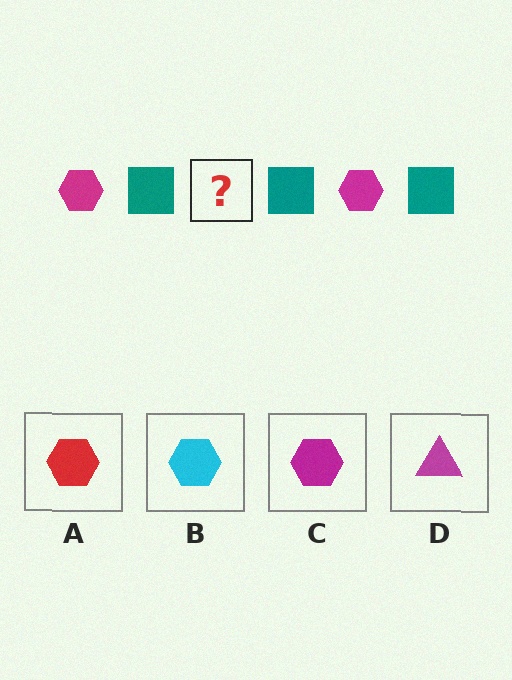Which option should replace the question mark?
Option C.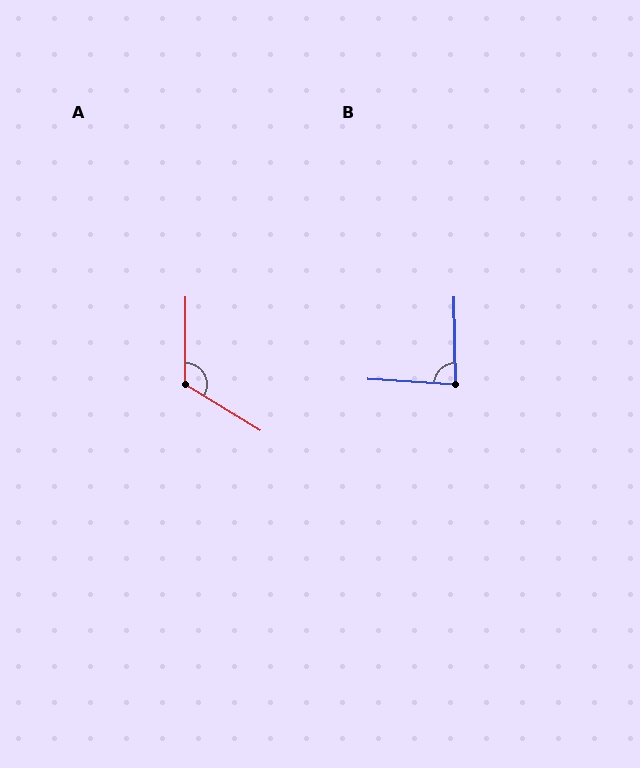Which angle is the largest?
A, at approximately 121 degrees.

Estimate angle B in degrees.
Approximately 85 degrees.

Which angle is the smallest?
B, at approximately 85 degrees.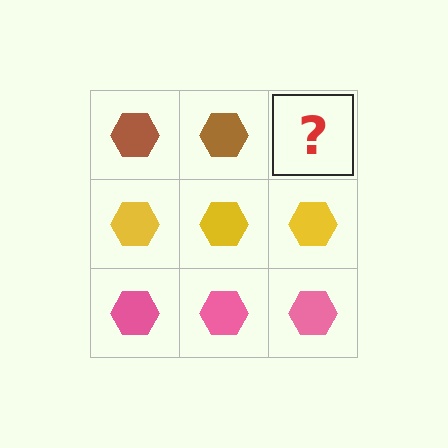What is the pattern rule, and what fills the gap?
The rule is that each row has a consistent color. The gap should be filled with a brown hexagon.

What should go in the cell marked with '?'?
The missing cell should contain a brown hexagon.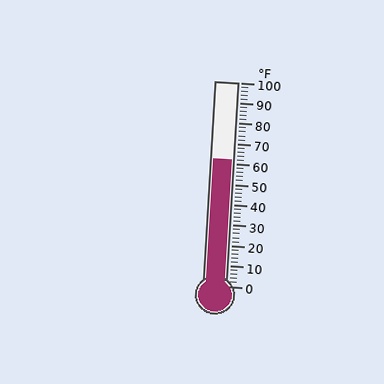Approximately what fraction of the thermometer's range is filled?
The thermometer is filled to approximately 60% of its range.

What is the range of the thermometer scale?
The thermometer scale ranges from 0°F to 100°F.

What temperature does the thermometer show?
The thermometer shows approximately 62°F.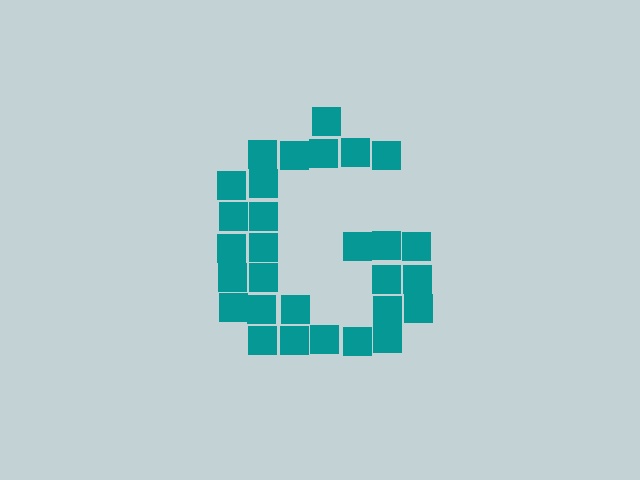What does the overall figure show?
The overall figure shows the letter G.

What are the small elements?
The small elements are squares.